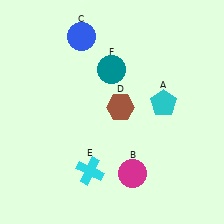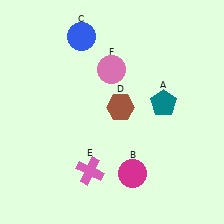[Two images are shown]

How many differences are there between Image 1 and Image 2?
There are 3 differences between the two images.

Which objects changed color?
A changed from cyan to teal. E changed from cyan to pink. F changed from teal to pink.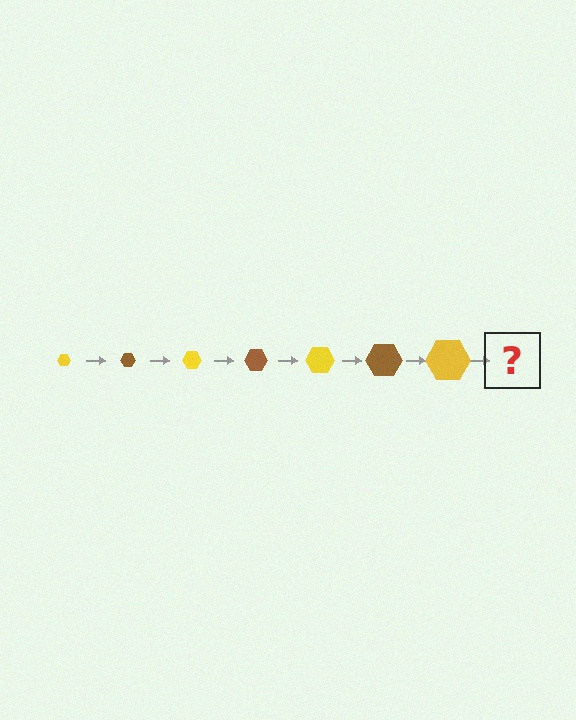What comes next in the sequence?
The next element should be a brown hexagon, larger than the previous one.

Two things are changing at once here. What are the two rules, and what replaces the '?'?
The two rules are that the hexagon grows larger each step and the color cycles through yellow and brown. The '?' should be a brown hexagon, larger than the previous one.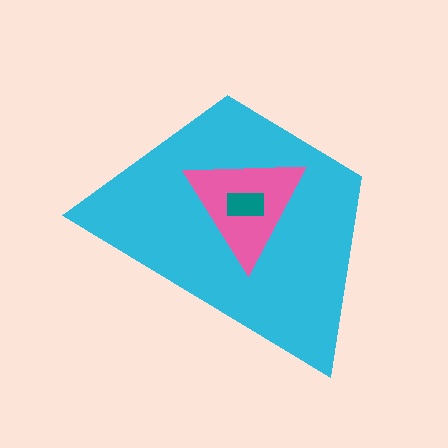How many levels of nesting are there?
3.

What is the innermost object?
The teal rectangle.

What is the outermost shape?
The cyan trapezoid.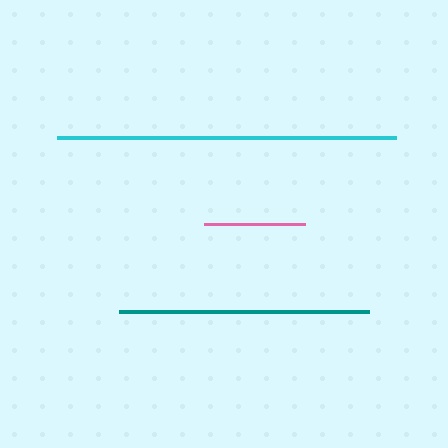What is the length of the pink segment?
The pink segment is approximately 101 pixels long.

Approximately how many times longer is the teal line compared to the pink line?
The teal line is approximately 2.5 times the length of the pink line.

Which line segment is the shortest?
The pink line is the shortest at approximately 101 pixels.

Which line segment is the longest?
The cyan line is the longest at approximately 340 pixels.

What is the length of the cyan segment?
The cyan segment is approximately 340 pixels long.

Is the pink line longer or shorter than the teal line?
The teal line is longer than the pink line.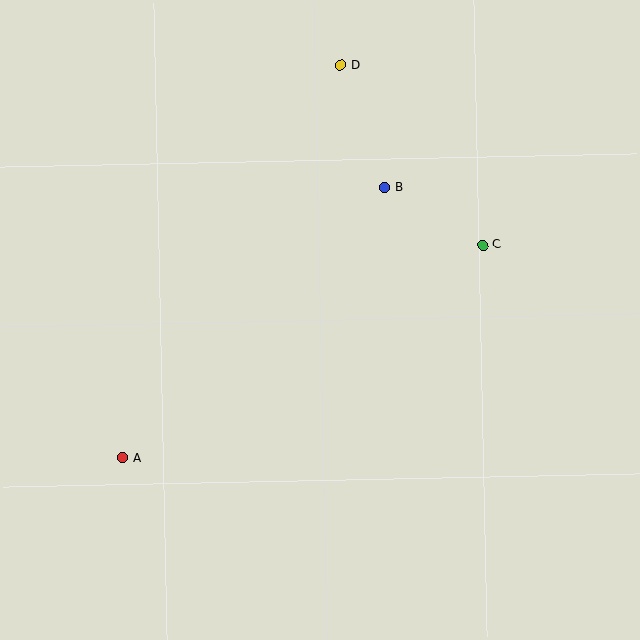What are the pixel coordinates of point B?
Point B is at (385, 187).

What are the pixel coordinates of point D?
Point D is at (341, 65).